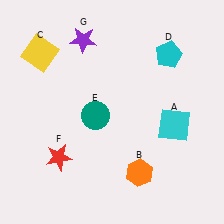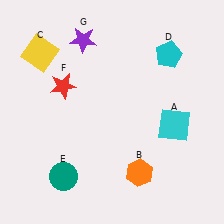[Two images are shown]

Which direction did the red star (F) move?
The red star (F) moved up.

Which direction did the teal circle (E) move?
The teal circle (E) moved down.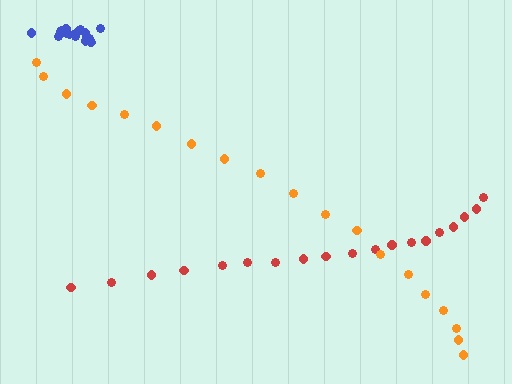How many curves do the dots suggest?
There are 3 distinct paths.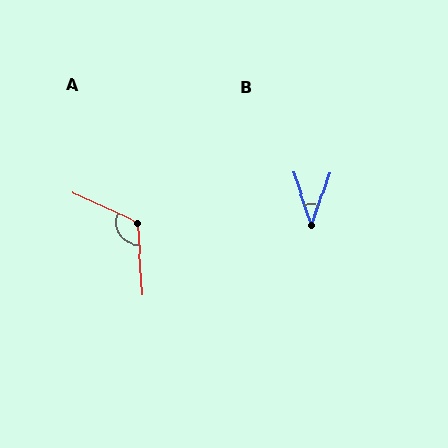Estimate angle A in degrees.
Approximately 119 degrees.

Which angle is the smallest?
B, at approximately 37 degrees.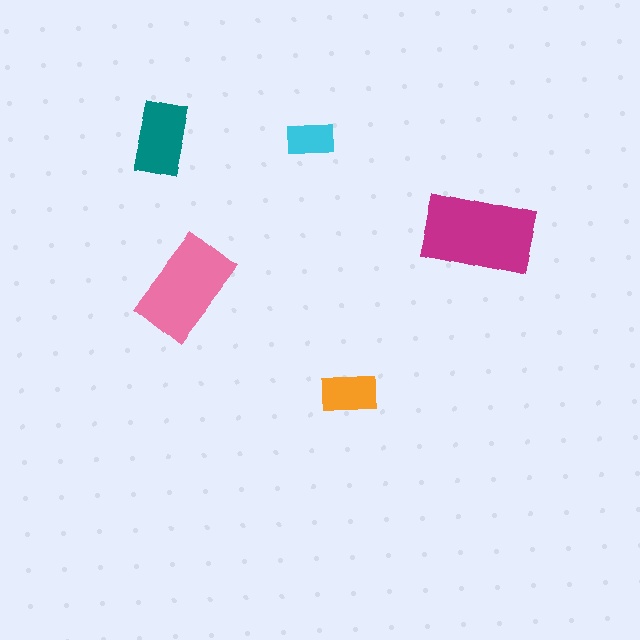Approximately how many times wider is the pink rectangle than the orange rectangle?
About 2 times wider.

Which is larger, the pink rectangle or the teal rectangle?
The pink one.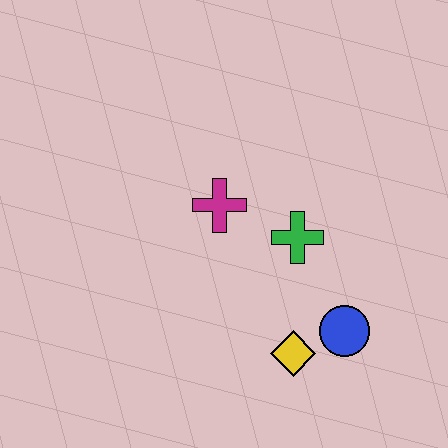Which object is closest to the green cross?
The magenta cross is closest to the green cross.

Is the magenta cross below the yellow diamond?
No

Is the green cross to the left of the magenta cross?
No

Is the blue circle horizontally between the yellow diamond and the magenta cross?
No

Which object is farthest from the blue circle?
The magenta cross is farthest from the blue circle.